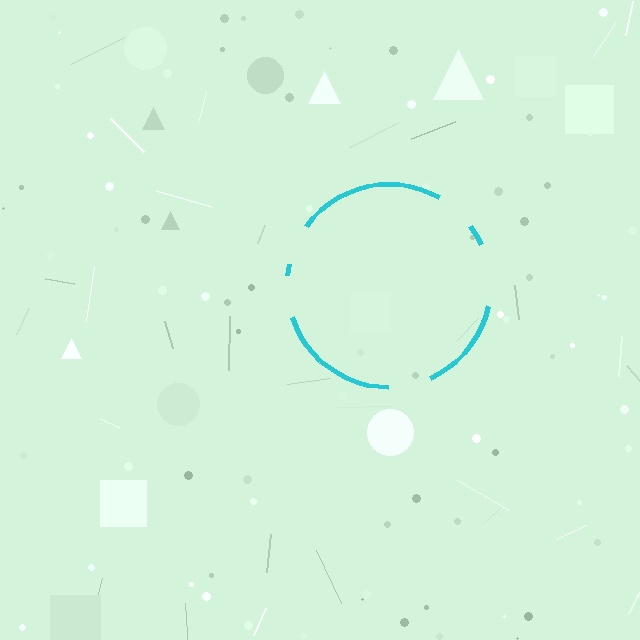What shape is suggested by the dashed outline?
The dashed outline suggests a circle.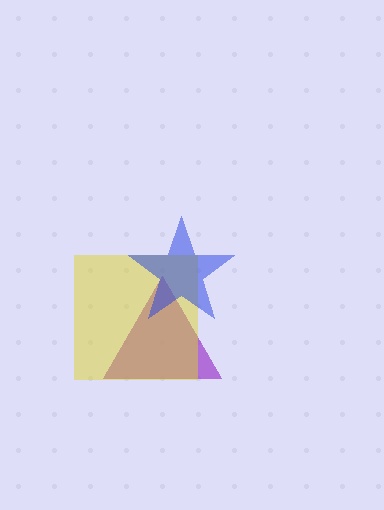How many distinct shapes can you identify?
There are 3 distinct shapes: a purple triangle, a yellow square, a blue star.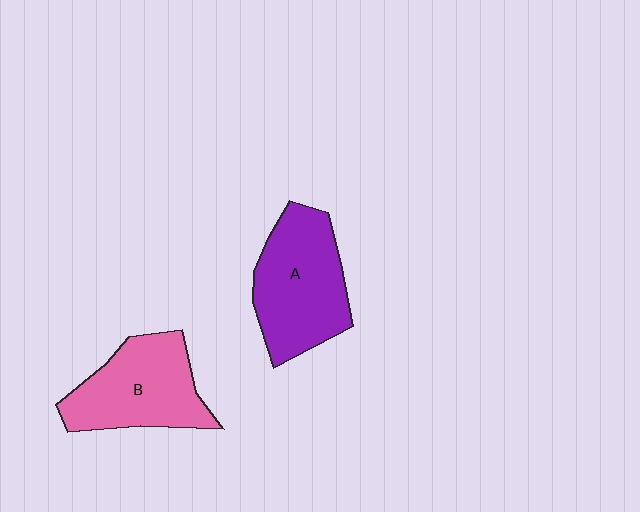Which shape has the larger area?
Shape A (purple).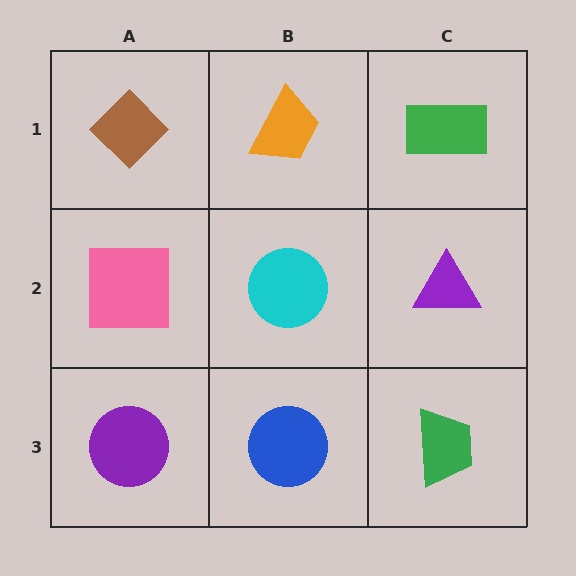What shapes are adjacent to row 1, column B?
A cyan circle (row 2, column B), a brown diamond (row 1, column A), a green rectangle (row 1, column C).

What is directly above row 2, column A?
A brown diamond.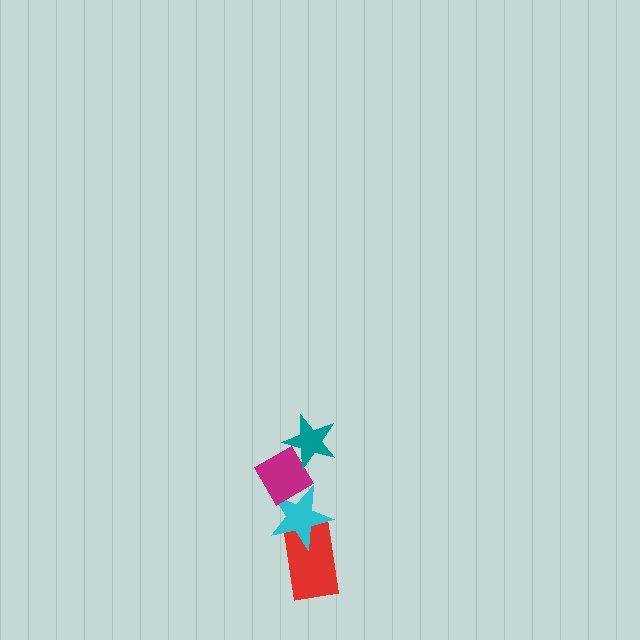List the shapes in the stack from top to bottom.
From top to bottom: the teal star, the magenta diamond, the cyan star, the red rectangle.